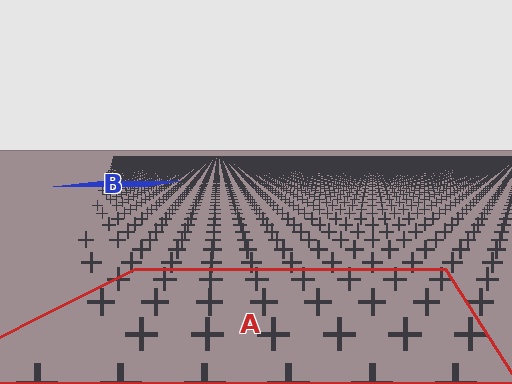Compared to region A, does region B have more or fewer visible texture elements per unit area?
Region B has more texture elements per unit area — they are packed more densely because it is farther away.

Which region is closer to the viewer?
Region A is closer. The texture elements there are larger and more spread out.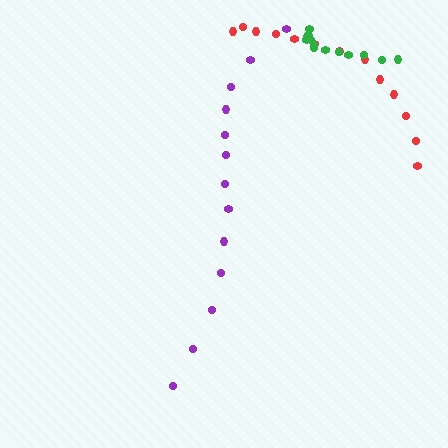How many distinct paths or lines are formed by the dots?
There are 3 distinct paths.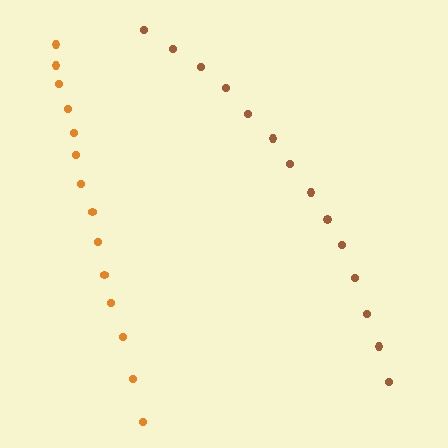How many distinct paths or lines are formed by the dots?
There are 2 distinct paths.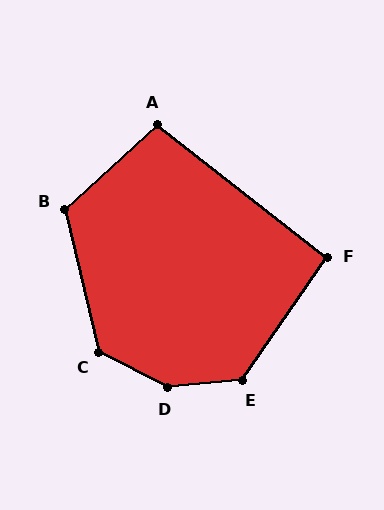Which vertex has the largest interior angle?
D, at approximately 147 degrees.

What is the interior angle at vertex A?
Approximately 100 degrees (obtuse).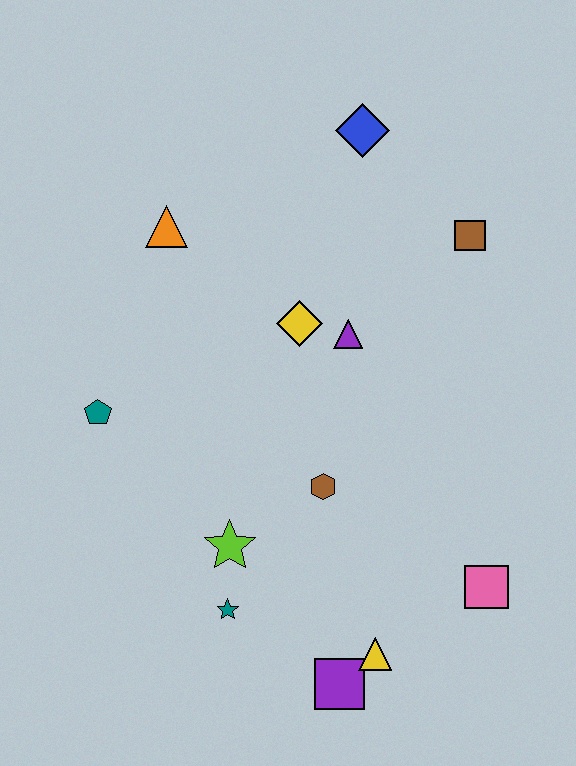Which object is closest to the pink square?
The yellow triangle is closest to the pink square.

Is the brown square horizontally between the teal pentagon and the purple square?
No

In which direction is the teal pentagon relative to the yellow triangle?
The teal pentagon is to the left of the yellow triangle.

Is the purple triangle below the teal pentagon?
No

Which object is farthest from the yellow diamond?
The purple square is farthest from the yellow diamond.